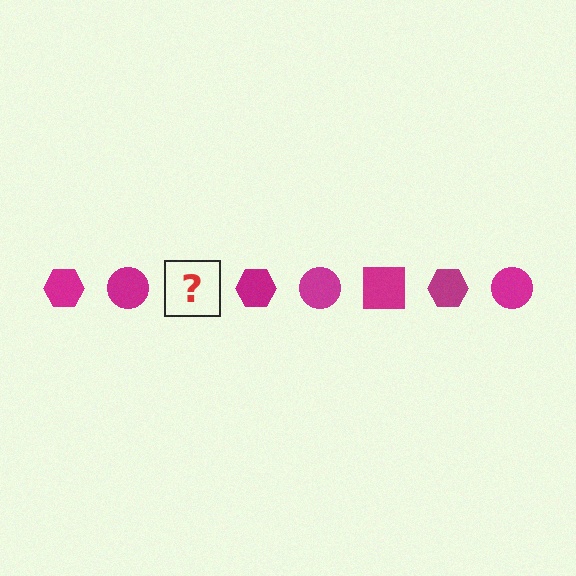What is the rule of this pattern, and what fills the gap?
The rule is that the pattern cycles through hexagon, circle, square shapes in magenta. The gap should be filled with a magenta square.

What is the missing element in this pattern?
The missing element is a magenta square.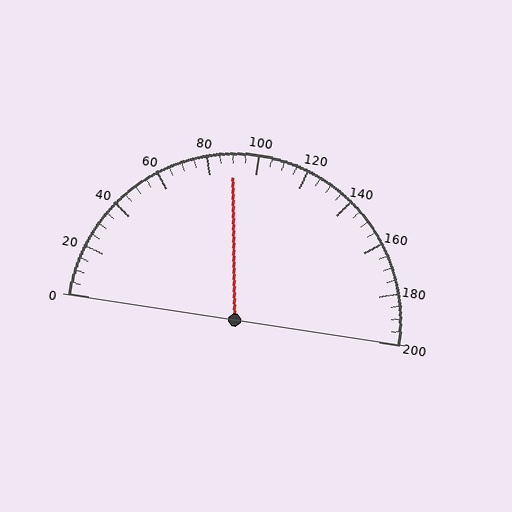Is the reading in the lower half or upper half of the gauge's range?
The reading is in the lower half of the range (0 to 200).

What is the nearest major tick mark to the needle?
The nearest major tick mark is 80.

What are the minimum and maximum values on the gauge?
The gauge ranges from 0 to 200.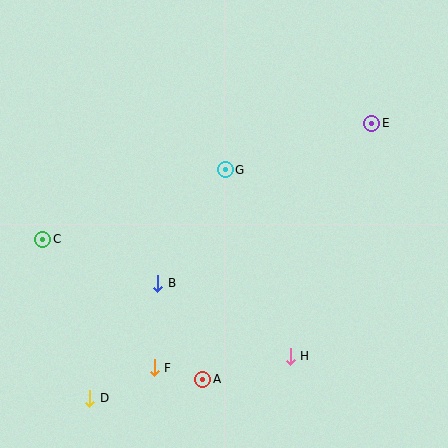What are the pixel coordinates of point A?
Point A is at (203, 379).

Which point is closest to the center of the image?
Point G at (225, 170) is closest to the center.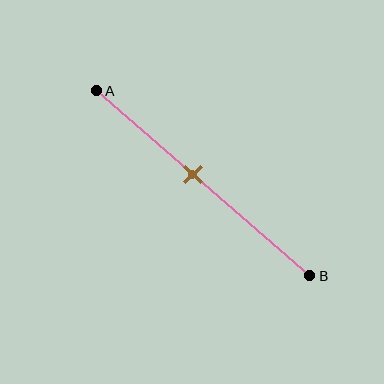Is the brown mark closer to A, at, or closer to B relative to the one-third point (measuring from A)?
The brown mark is closer to point B than the one-third point of segment AB.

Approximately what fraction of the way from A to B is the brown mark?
The brown mark is approximately 45% of the way from A to B.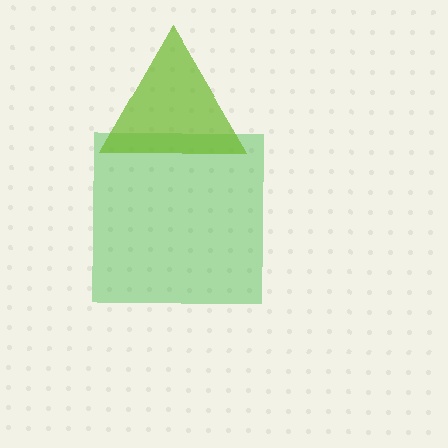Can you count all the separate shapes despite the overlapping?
Yes, there are 2 separate shapes.